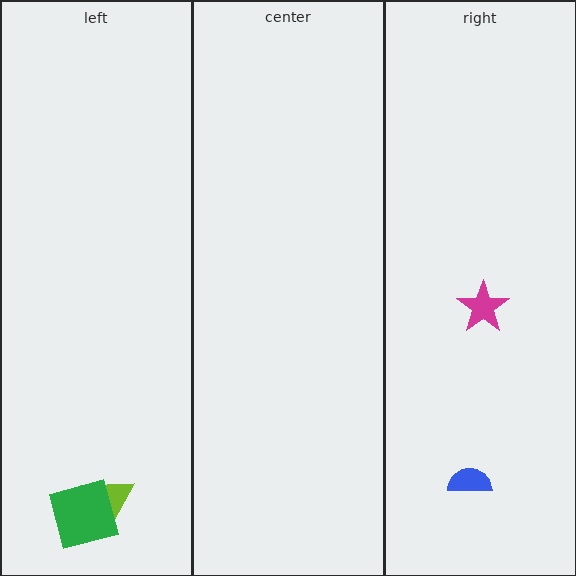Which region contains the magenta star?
The right region.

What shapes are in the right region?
The blue semicircle, the magenta star.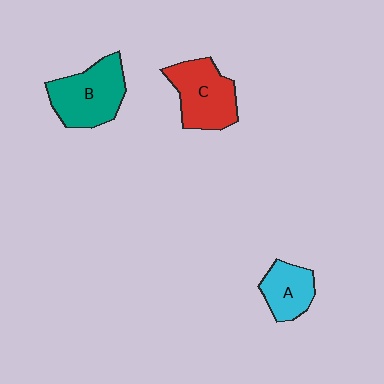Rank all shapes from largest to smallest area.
From largest to smallest: B (teal), C (red), A (cyan).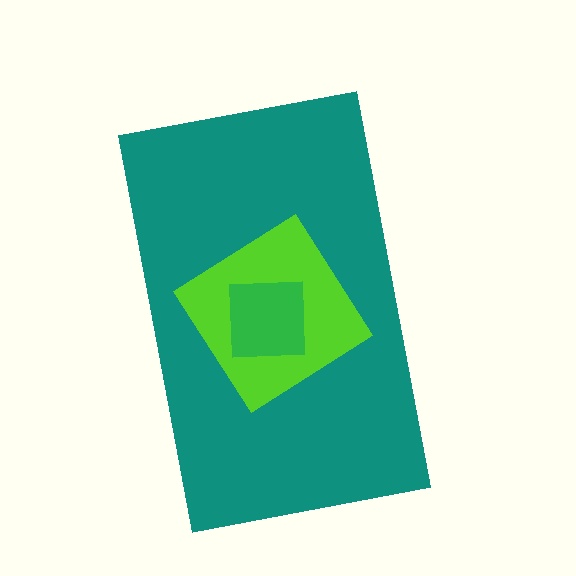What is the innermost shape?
The green square.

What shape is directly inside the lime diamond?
The green square.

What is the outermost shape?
The teal rectangle.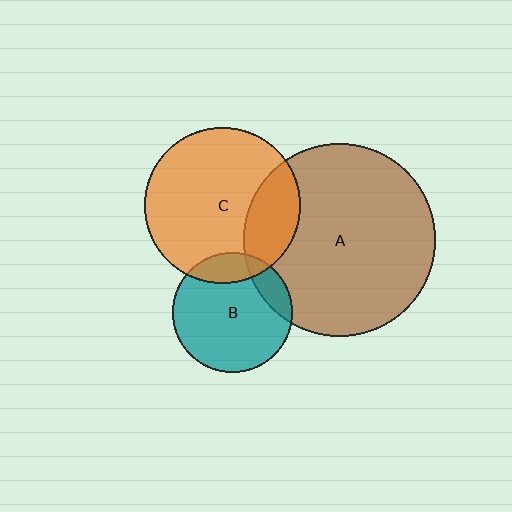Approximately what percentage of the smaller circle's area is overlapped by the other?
Approximately 15%.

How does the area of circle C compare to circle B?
Approximately 1.7 times.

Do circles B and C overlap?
Yes.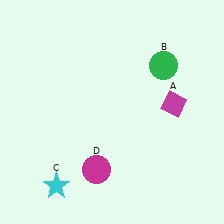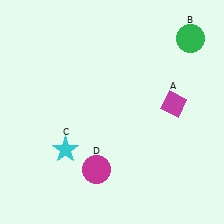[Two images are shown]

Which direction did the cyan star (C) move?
The cyan star (C) moved up.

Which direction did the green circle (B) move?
The green circle (B) moved up.